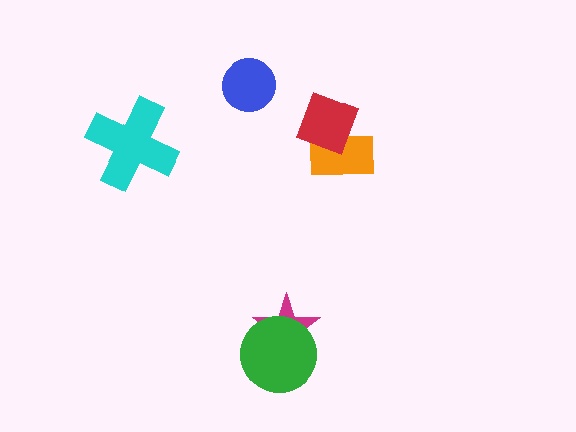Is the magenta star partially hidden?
Yes, it is partially covered by another shape.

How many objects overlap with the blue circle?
0 objects overlap with the blue circle.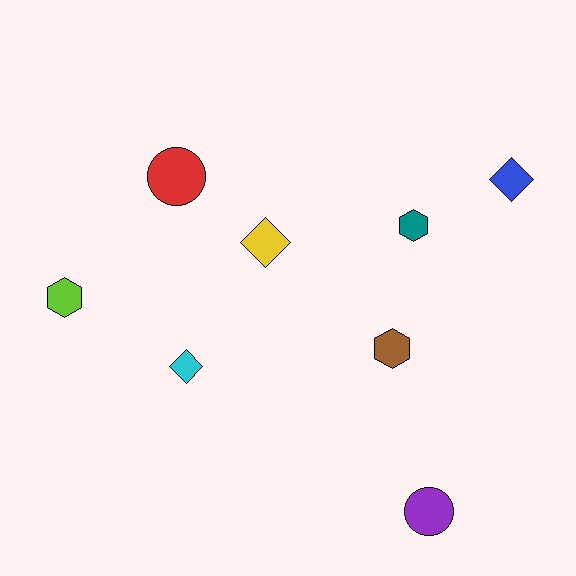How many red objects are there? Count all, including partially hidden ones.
There is 1 red object.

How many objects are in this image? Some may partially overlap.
There are 8 objects.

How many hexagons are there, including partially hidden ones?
There are 3 hexagons.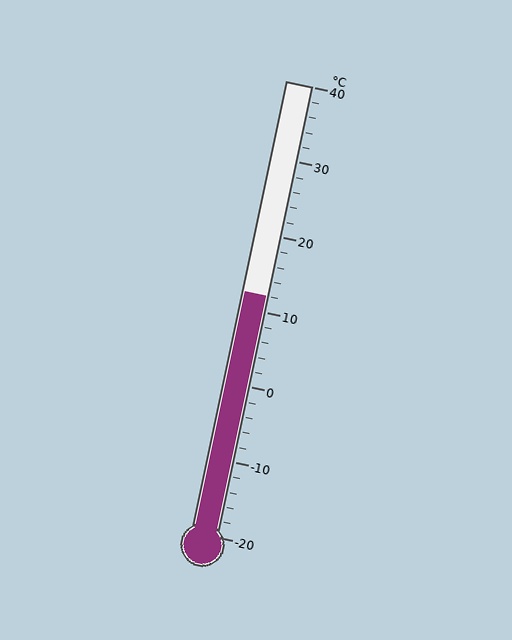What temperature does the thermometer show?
The thermometer shows approximately 12°C.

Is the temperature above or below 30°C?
The temperature is below 30°C.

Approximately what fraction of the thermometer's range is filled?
The thermometer is filled to approximately 55% of its range.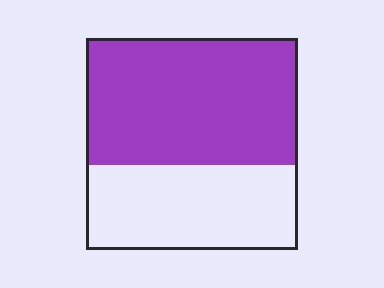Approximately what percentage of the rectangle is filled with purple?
Approximately 60%.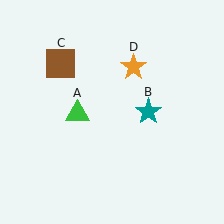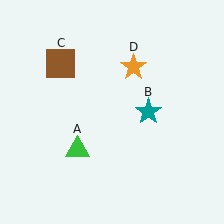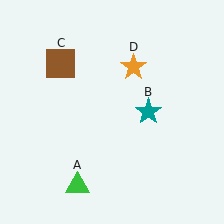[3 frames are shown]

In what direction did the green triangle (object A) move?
The green triangle (object A) moved down.